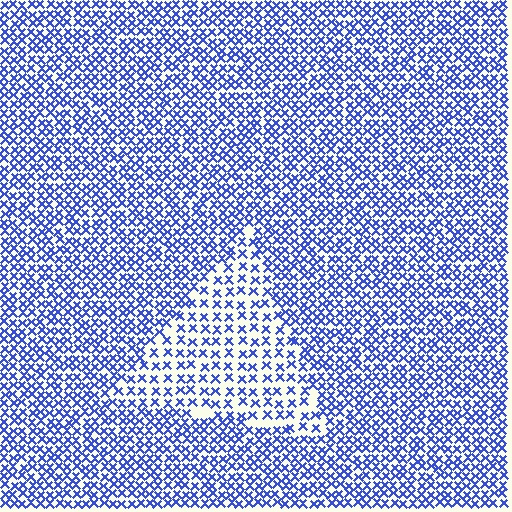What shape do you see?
I see a triangle.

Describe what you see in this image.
The image contains small blue elements arranged at two different densities. A triangle-shaped region is visible where the elements are less densely packed than the surrounding area.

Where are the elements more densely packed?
The elements are more densely packed outside the triangle boundary.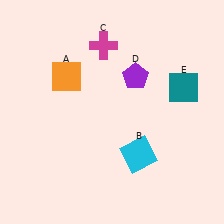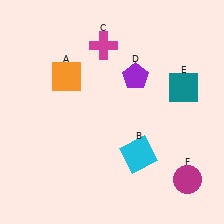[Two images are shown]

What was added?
A magenta circle (F) was added in Image 2.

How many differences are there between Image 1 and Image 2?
There is 1 difference between the two images.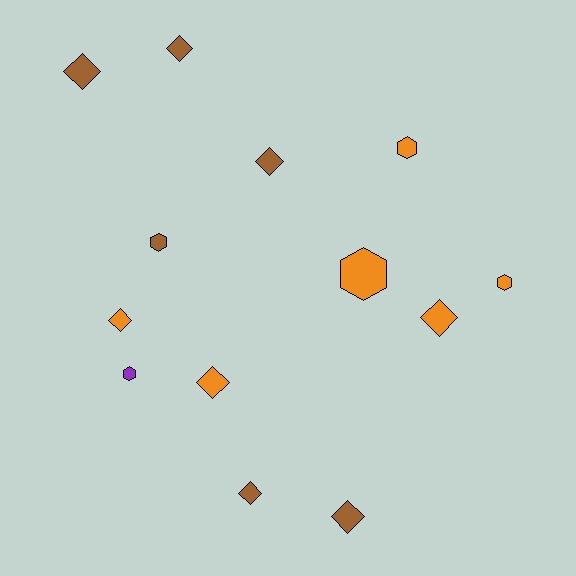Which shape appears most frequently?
Diamond, with 8 objects.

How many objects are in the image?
There are 13 objects.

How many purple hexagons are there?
There is 1 purple hexagon.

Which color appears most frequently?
Brown, with 6 objects.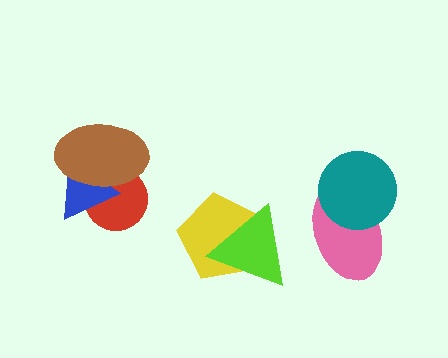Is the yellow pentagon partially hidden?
Yes, it is partially covered by another shape.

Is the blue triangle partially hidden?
Yes, it is partially covered by another shape.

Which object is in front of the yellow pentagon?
The lime triangle is in front of the yellow pentagon.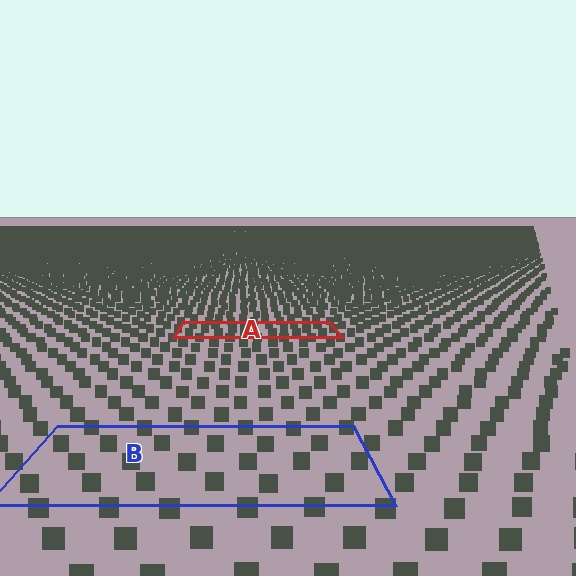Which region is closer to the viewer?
Region B is closer. The texture elements there are larger and more spread out.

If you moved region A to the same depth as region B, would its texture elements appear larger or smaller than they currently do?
They would appear larger. At a closer depth, the same texture elements are projected at a bigger on-screen size.